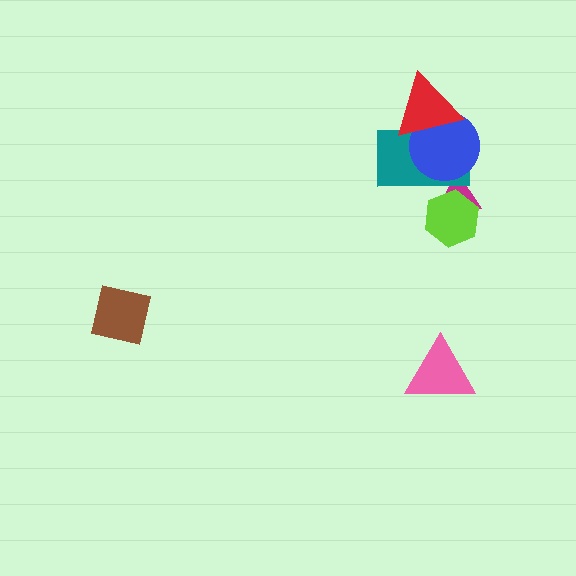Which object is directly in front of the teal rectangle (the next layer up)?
The blue circle is directly in front of the teal rectangle.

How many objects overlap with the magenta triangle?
3 objects overlap with the magenta triangle.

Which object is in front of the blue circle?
The red triangle is in front of the blue circle.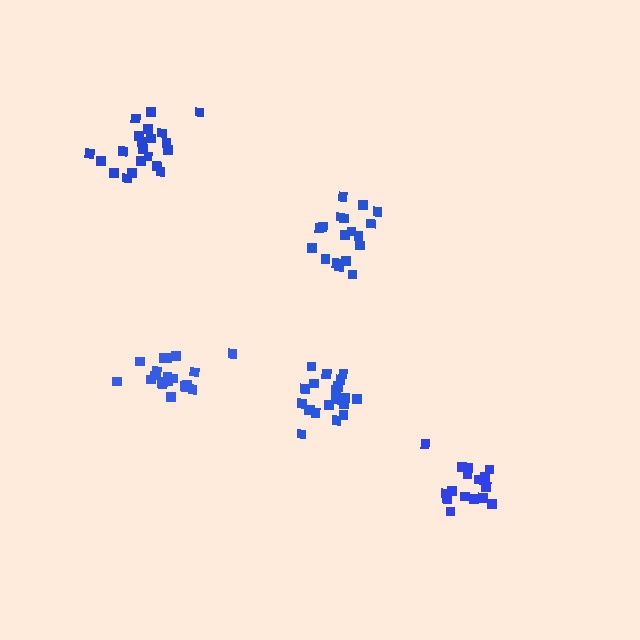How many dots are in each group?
Group 1: 16 dots, Group 2: 18 dots, Group 3: 21 dots, Group 4: 19 dots, Group 5: 20 dots (94 total).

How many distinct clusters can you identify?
There are 5 distinct clusters.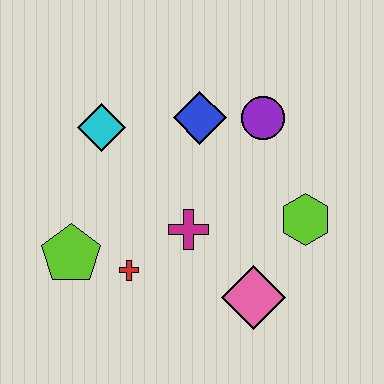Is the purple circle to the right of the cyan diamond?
Yes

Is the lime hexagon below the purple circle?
Yes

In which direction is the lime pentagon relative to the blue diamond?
The lime pentagon is below the blue diamond.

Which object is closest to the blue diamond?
The purple circle is closest to the blue diamond.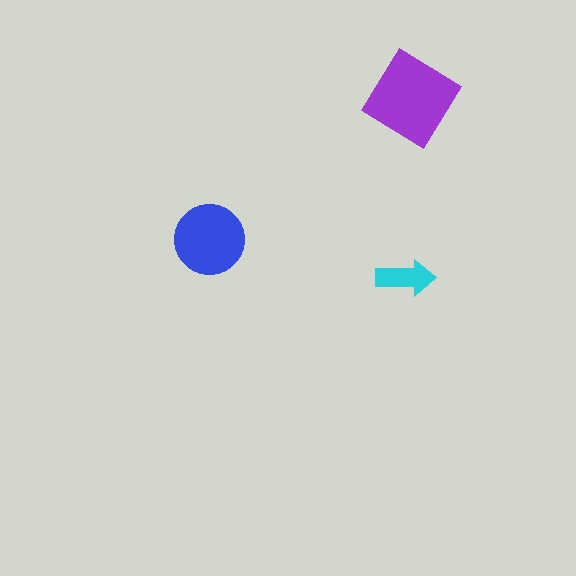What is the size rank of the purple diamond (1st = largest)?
1st.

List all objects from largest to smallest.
The purple diamond, the blue circle, the cyan arrow.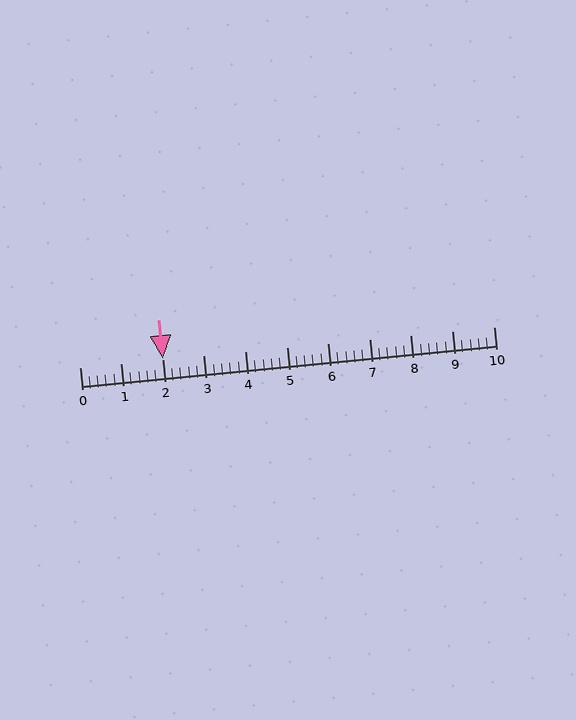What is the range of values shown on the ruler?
The ruler shows values from 0 to 10.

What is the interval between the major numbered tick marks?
The major tick marks are spaced 1 units apart.